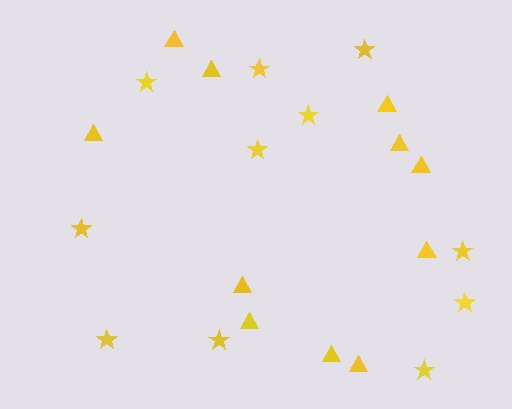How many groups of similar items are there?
There are 2 groups: one group of stars (11) and one group of triangles (11).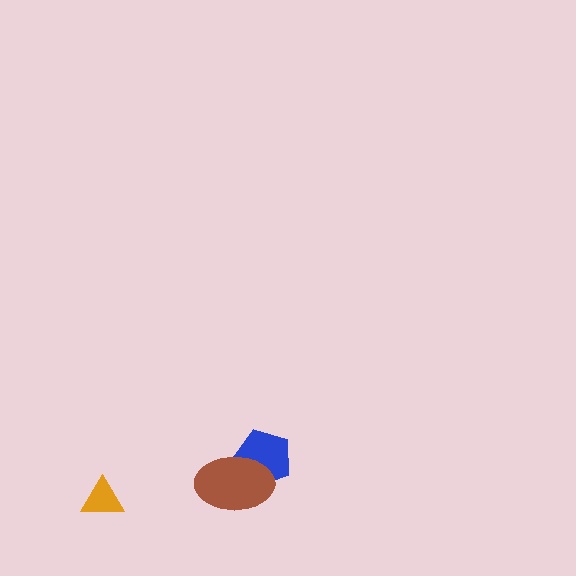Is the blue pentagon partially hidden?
Yes, it is partially covered by another shape.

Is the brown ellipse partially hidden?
No, no other shape covers it.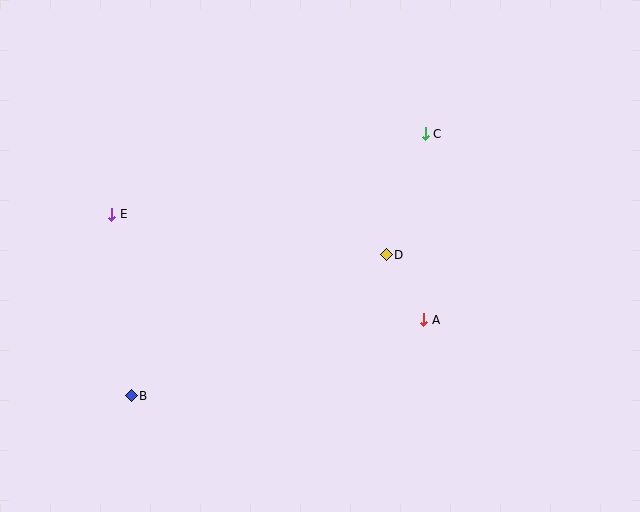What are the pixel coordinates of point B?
Point B is at (131, 396).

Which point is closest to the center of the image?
Point D at (386, 255) is closest to the center.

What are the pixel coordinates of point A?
Point A is at (424, 320).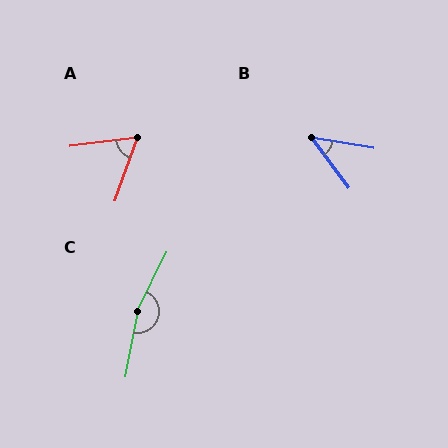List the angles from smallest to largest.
B (44°), A (63°), C (164°).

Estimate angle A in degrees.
Approximately 63 degrees.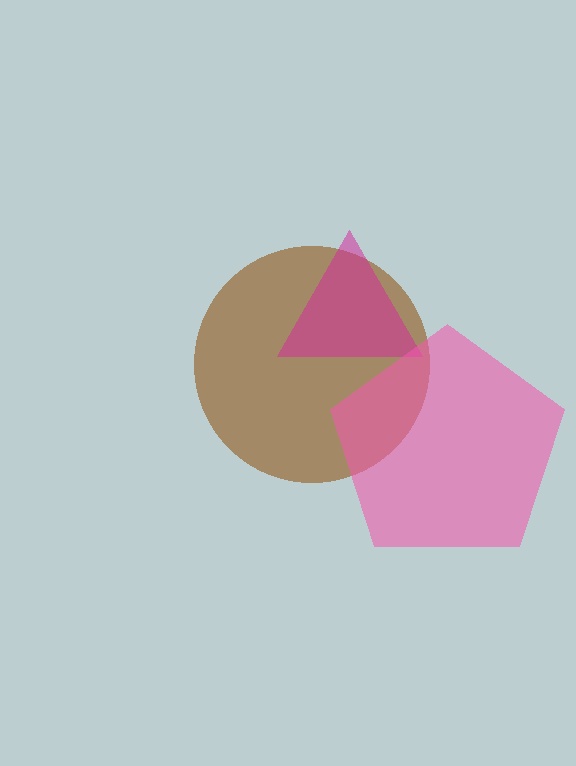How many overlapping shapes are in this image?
There are 3 overlapping shapes in the image.